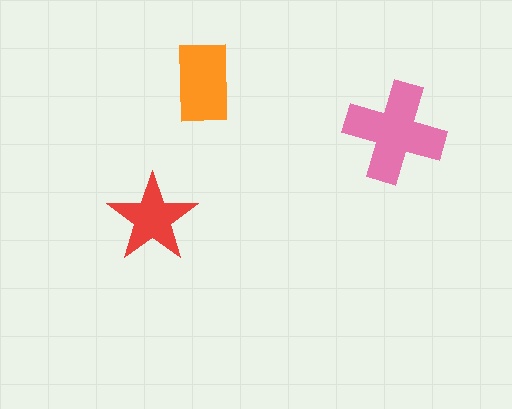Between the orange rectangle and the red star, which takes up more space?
The orange rectangle.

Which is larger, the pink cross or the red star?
The pink cross.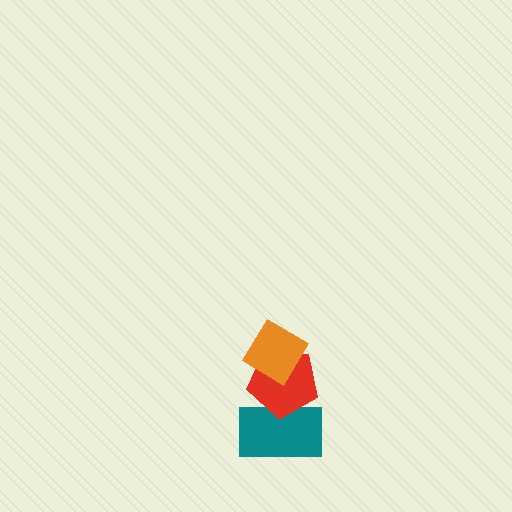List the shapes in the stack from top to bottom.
From top to bottom: the orange diamond, the red pentagon, the teal rectangle.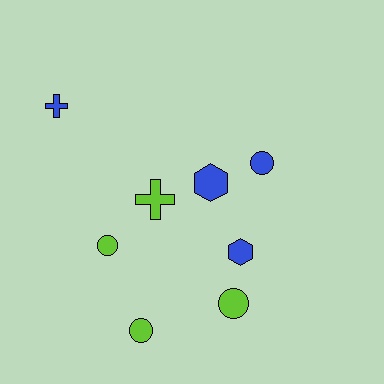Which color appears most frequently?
Lime, with 4 objects.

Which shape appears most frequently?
Circle, with 4 objects.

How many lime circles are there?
There are 3 lime circles.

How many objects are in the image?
There are 8 objects.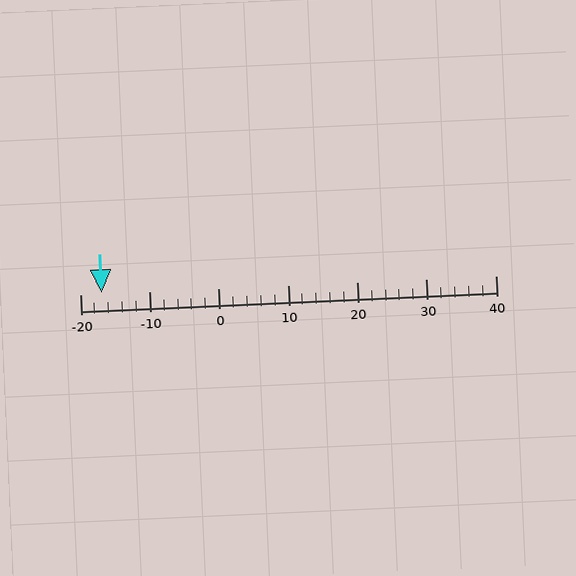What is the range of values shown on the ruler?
The ruler shows values from -20 to 40.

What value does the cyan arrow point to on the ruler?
The cyan arrow points to approximately -17.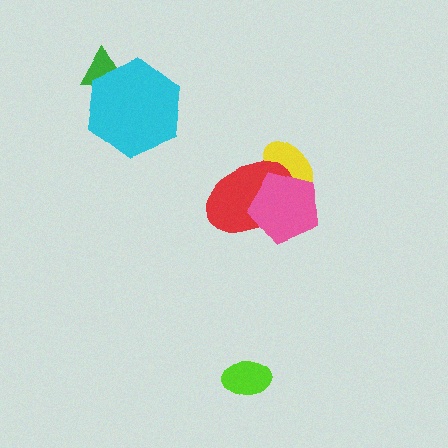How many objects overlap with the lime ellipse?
0 objects overlap with the lime ellipse.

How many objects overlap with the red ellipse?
2 objects overlap with the red ellipse.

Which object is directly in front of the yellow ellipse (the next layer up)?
The red ellipse is directly in front of the yellow ellipse.